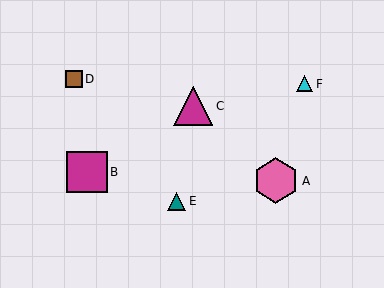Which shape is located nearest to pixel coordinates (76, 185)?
The magenta square (labeled B) at (87, 172) is nearest to that location.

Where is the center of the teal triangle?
The center of the teal triangle is at (177, 201).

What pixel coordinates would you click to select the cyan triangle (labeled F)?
Click at (305, 84) to select the cyan triangle F.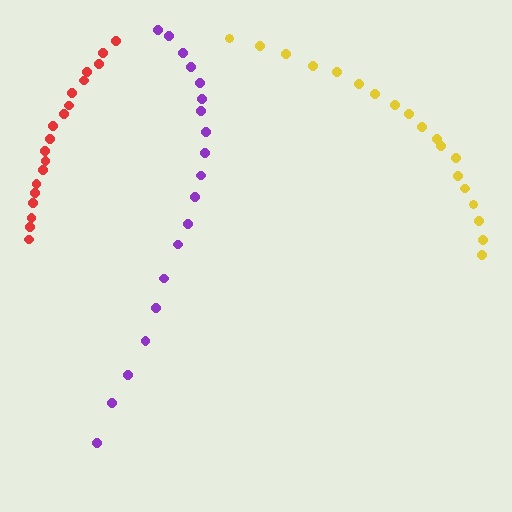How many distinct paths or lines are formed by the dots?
There are 3 distinct paths.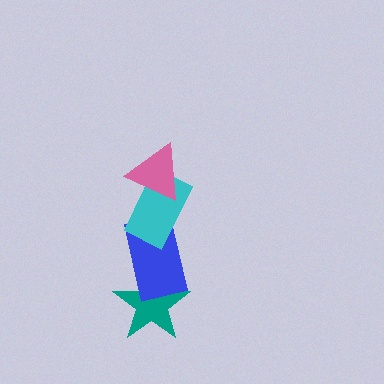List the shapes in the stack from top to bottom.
From top to bottom: the pink triangle, the cyan rectangle, the blue rectangle, the teal star.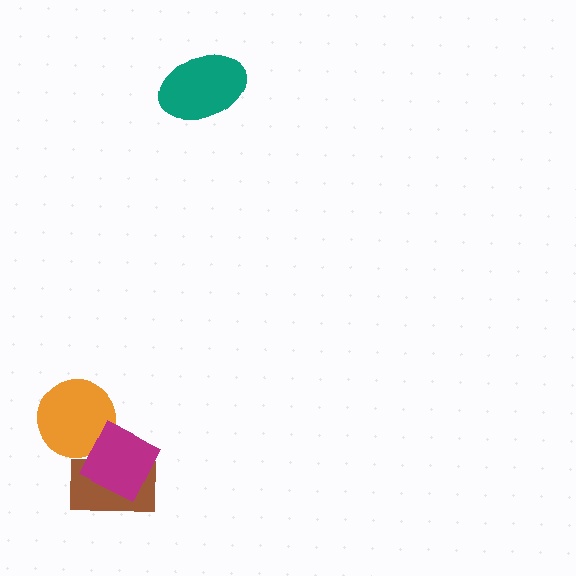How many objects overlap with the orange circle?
1 object overlaps with the orange circle.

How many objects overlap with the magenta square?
2 objects overlap with the magenta square.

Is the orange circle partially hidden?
Yes, it is partially covered by another shape.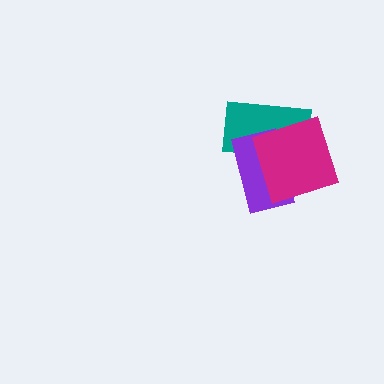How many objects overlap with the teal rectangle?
2 objects overlap with the teal rectangle.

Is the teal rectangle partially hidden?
Yes, it is partially covered by another shape.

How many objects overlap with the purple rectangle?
2 objects overlap with the purple rectangle.